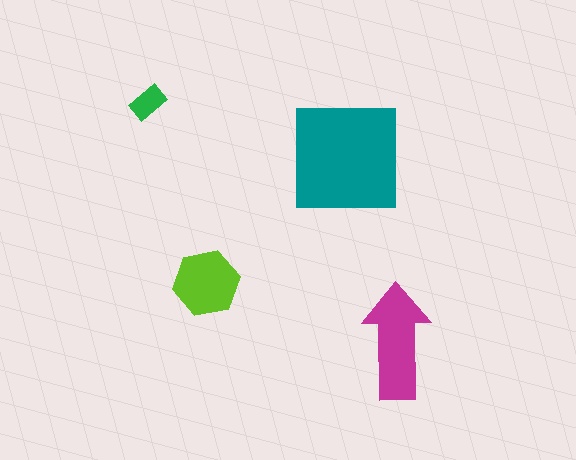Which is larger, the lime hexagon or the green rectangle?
The lime hexagon.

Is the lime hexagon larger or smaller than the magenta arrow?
Smaller.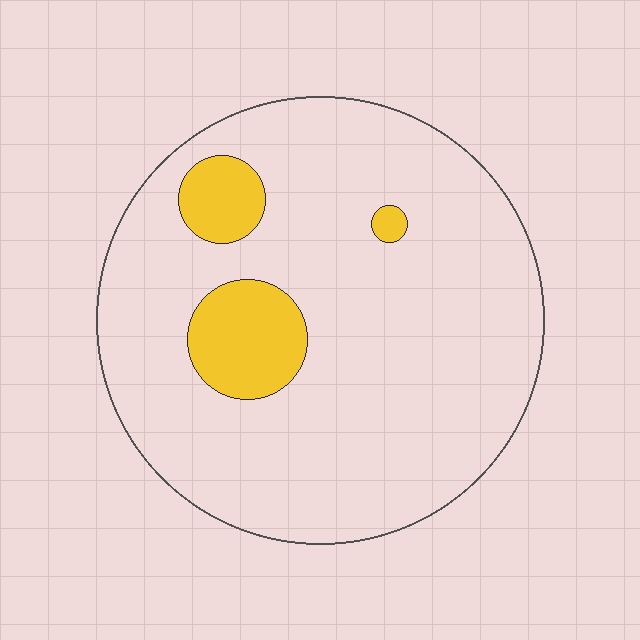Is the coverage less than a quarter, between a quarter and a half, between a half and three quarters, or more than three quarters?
Less than a quarter.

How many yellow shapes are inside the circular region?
3.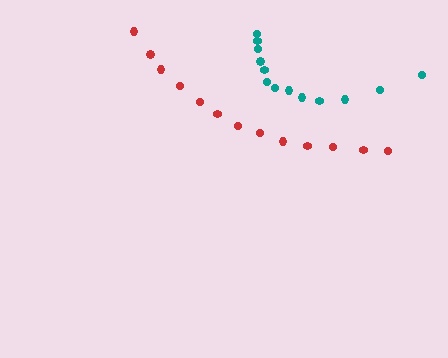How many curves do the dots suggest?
There are 2 distinct paths.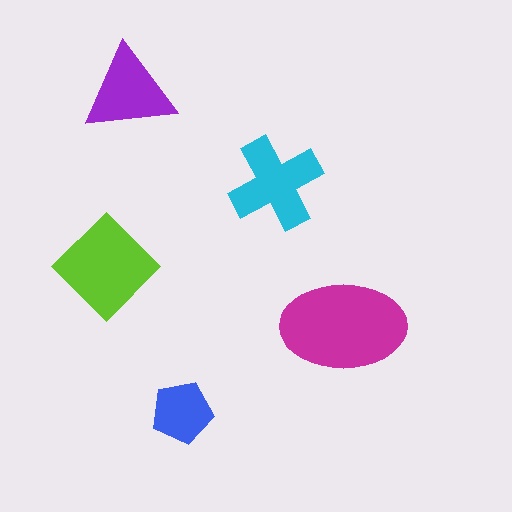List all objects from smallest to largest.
The blue pentagon, the purple triangle, the cyan cross, the lime diamond, the magenta ellipse.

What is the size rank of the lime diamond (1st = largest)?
2nd.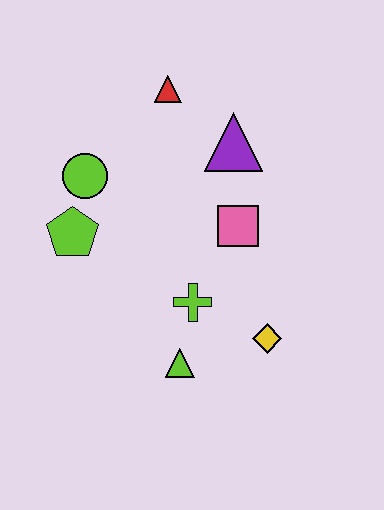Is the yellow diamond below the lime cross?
Yes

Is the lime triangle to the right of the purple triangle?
No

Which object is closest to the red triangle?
The purple triangle is closest to the red triangle.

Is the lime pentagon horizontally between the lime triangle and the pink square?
No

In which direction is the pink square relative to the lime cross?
The pink square is above the lime cross.